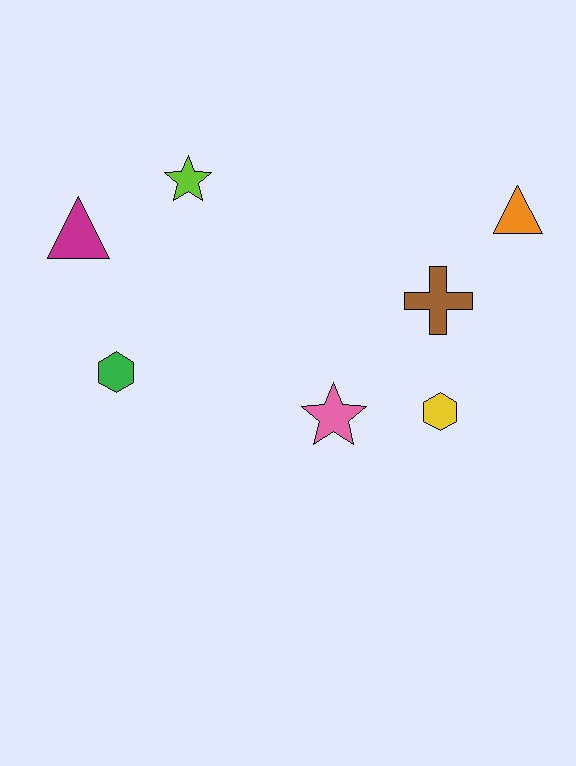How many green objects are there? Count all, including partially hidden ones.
There is 1 green object.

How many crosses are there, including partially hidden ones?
There is 1 cross.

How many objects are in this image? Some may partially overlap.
There are 7 objects.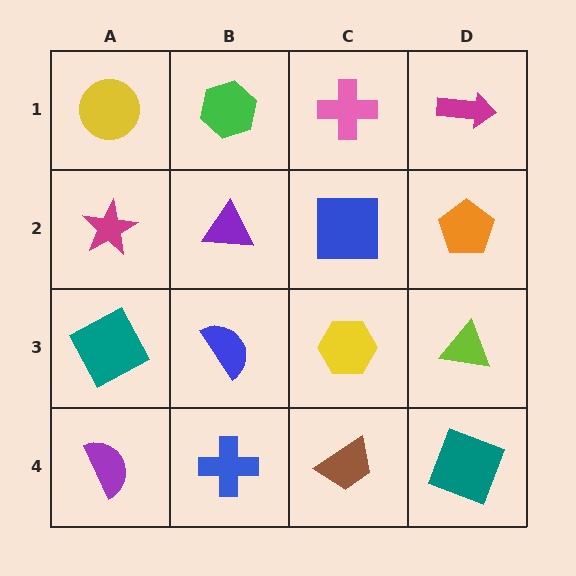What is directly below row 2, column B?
A blue semicircle.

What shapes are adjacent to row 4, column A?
A teal square (row 3, column A), a blue cross (row 4, column B).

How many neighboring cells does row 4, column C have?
3.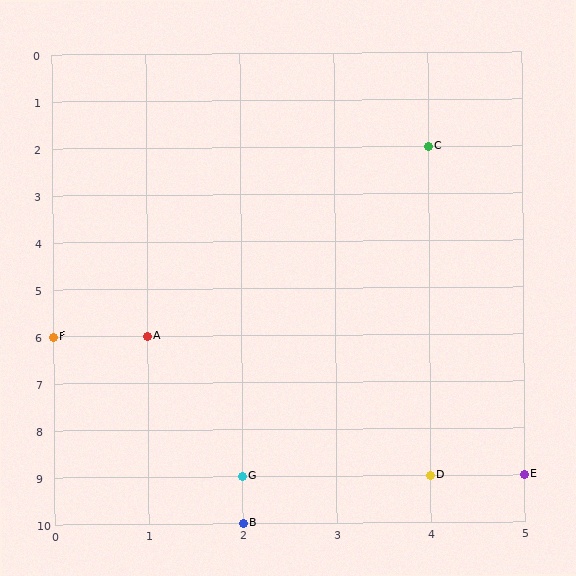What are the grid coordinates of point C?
Point C is at grid coordinates (4, 2).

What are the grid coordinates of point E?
Point E is at grid coordinates (5, 9).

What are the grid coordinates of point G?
Point G is at grid coordinates (2, 9).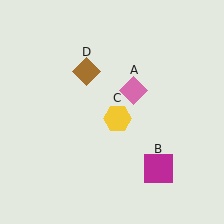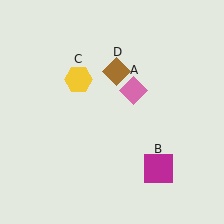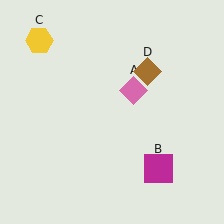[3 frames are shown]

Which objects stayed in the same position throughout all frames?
Pink diamond (object A) and magenta square (object B) remained stationary.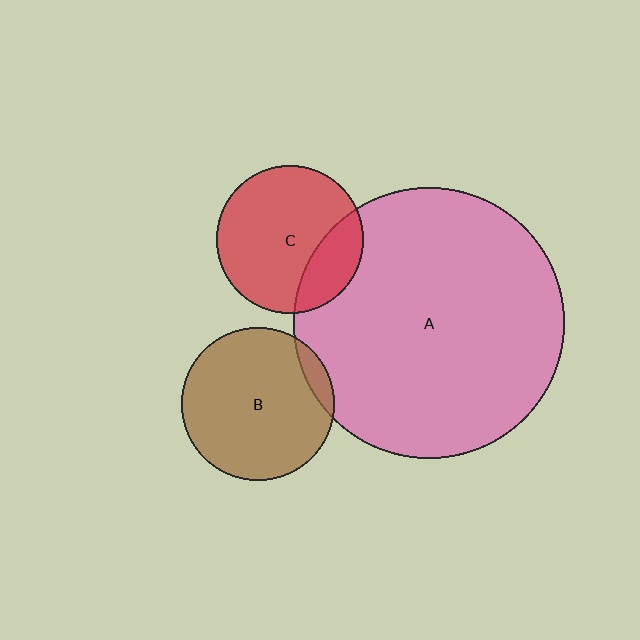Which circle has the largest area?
Circle A (pink).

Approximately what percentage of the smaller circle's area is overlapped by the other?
Approximately 25%.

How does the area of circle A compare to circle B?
Approximately 3.1 times.